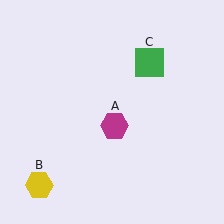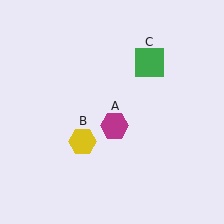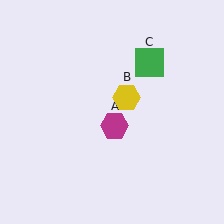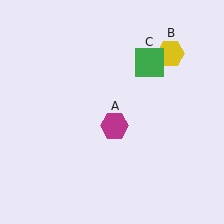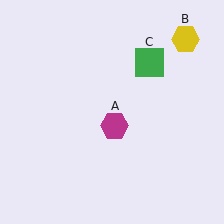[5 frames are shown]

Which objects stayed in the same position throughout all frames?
Magenta hexagon (object A) and green square (object C) remained stationary.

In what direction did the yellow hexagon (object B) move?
The yellow hexagon (object B) moved up and to the right.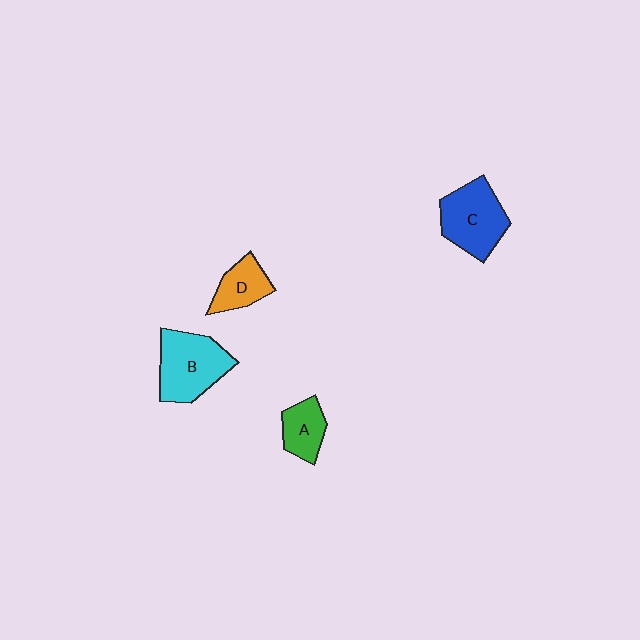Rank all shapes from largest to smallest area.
From largest to smallest: B (cyan), C (blue), D (orange), A (green).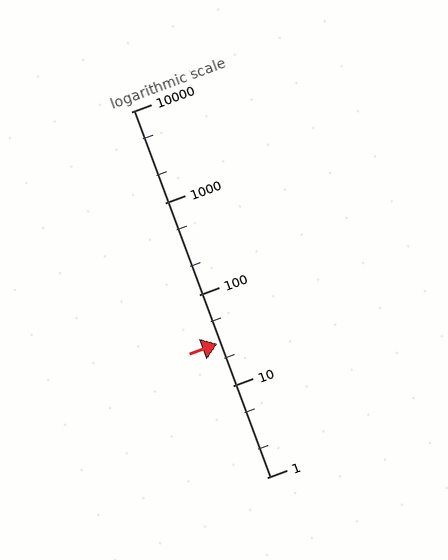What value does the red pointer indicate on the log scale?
The pointer indicates approximately 29.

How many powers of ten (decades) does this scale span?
The scale spans 4 decades, from 1 to 10000.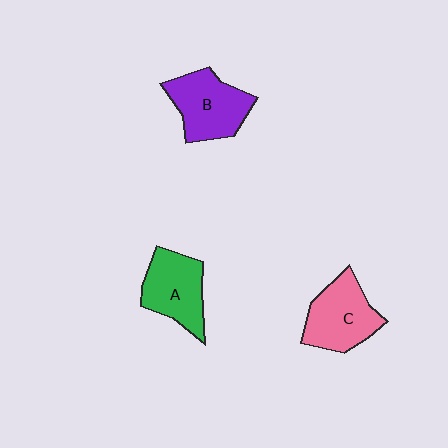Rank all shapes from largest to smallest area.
From largest to smallest: B (purple), C (pink), A (green).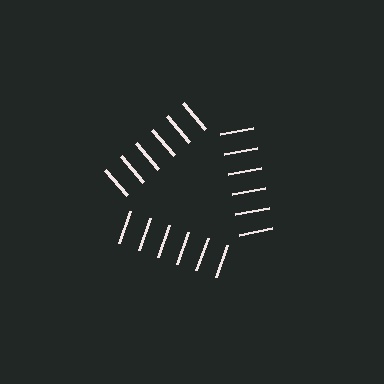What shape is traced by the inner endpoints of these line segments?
An illusory triangle — the line segments terminate on its edges but no continuous stroke is drawn.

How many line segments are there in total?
18 — 6 along each of the 3 edges.